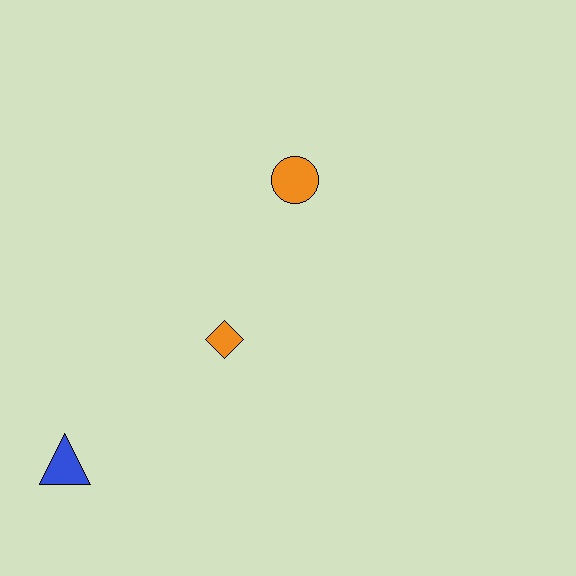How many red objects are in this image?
There are no red objects.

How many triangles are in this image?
There is 1 triangle.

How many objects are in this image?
There are 3 objects.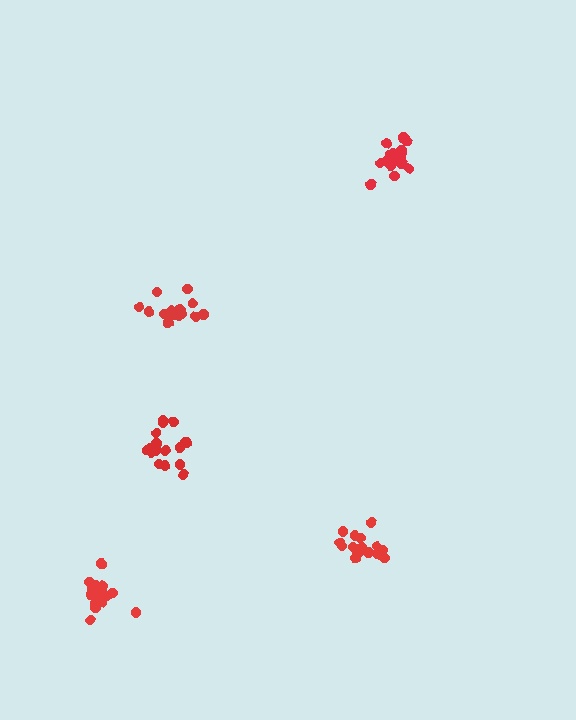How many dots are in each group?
Group 1: 16 dots, Group 2: 18 dots, Group 3: 16 dots, Group 4: 17 dots, Group 5: 20 dots (87 total).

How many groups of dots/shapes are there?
There are 5 groups.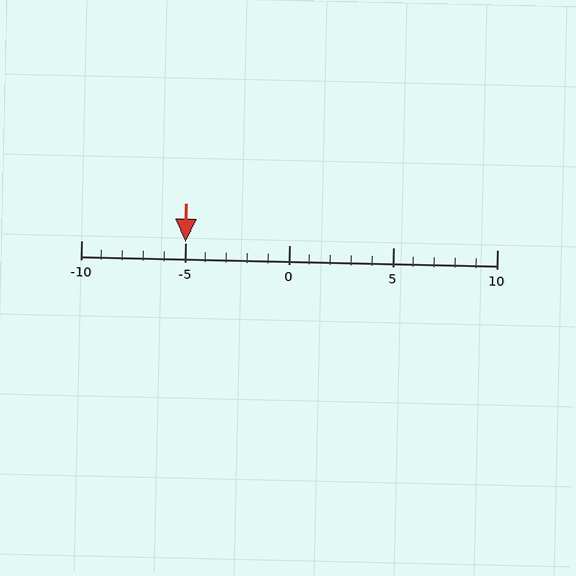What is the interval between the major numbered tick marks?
The major tick marks are spaced 5 units apart.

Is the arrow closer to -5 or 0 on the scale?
The arrow is closer to -5.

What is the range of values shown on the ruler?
The ruler shows values from -10 to 10.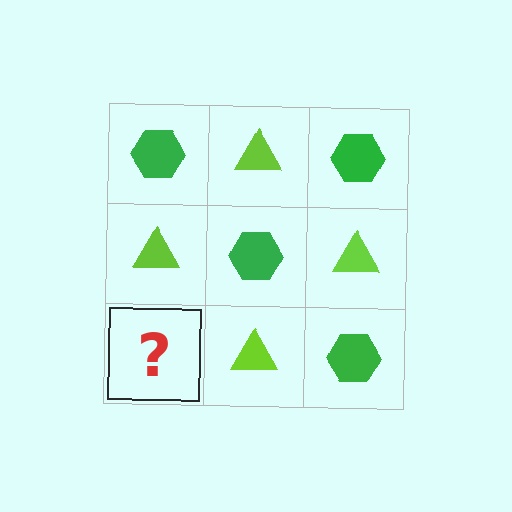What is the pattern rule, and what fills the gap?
The rule is that it alternates green hexagon and lime triangle in a checkerboard pattern. The gap should be filled with a green hexagon.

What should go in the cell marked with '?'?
The missing cell should contain a green hexagon.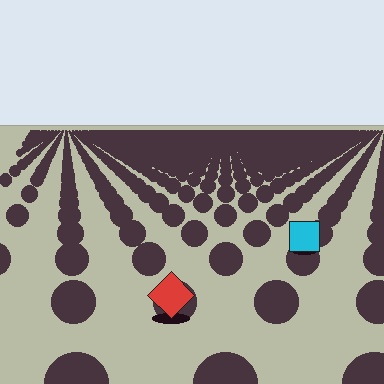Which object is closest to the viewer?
The red diamond is closest. The texture marks near it are larger and more spread out.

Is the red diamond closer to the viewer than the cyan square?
Yes. The red diamond is closer — you can tell from the texture gradient: the ground texture is coarser near it.